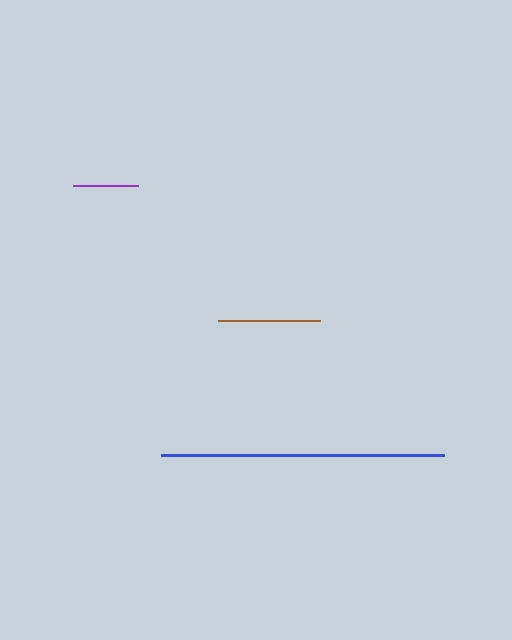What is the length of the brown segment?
The brown segment is approximately 102 pixels long.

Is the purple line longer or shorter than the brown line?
The brown line is longer than the purple line.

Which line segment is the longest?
The blue line is the longest at approximately 283 pixels.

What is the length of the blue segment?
The blue segment is approximately 283 pixels long.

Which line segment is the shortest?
The purple line is the shortest at approximately 65 pixels.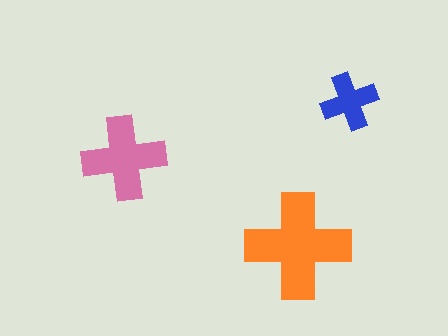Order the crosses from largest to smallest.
the orange one, the pink one, the blue one.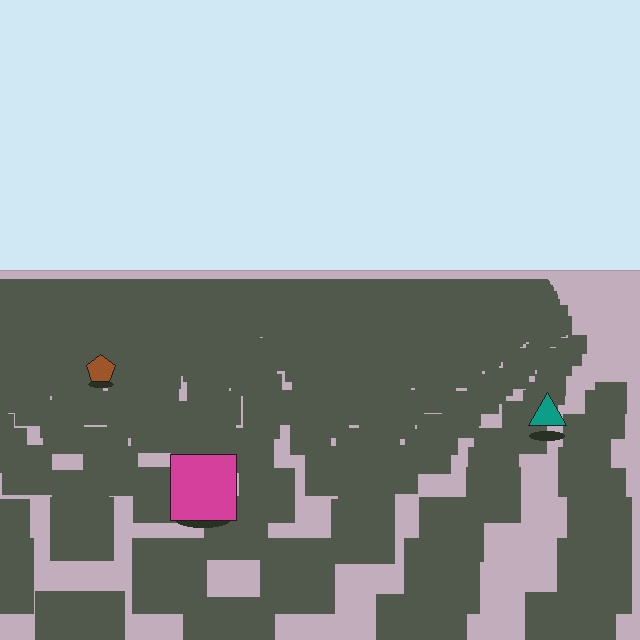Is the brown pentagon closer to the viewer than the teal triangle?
No. The teal triangle is closer — you can tell from the texture gradient: the ground texture is coarser near it.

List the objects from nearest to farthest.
From nearest to farthest: the magenta square, the teal triangle, the brown pentagon.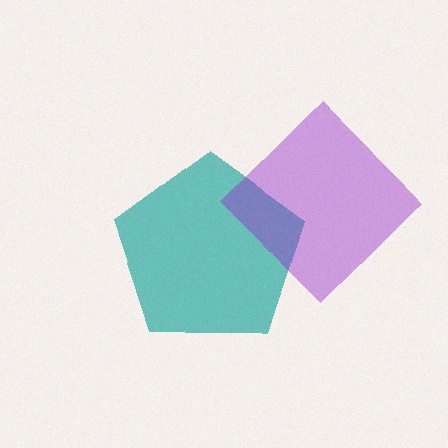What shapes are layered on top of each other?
The layered shapes are: a teal pentagon, a purple diamond.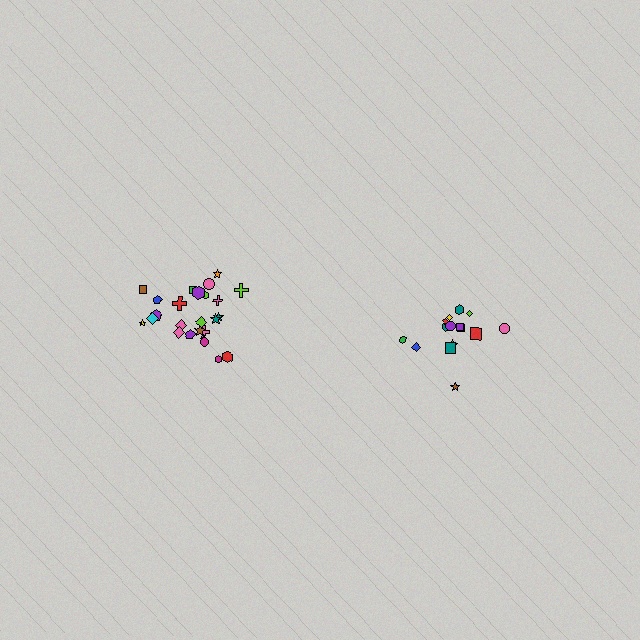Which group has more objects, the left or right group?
The left group.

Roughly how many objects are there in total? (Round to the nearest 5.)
Roughly 40 objects in total.